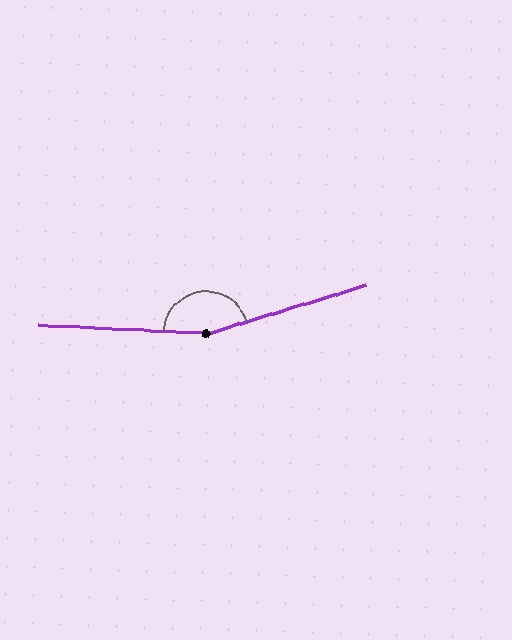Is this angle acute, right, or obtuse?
It is obtuse.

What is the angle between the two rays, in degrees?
Approximately 160 degrees.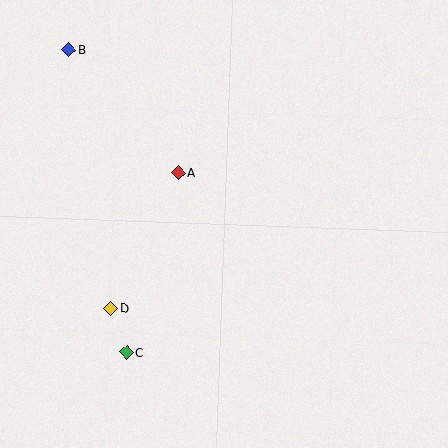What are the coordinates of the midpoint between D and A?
The midpoint between D and A is at (144, 240).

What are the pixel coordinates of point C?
Point C is at (126, 352).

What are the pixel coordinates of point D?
Point D is at (111, 308).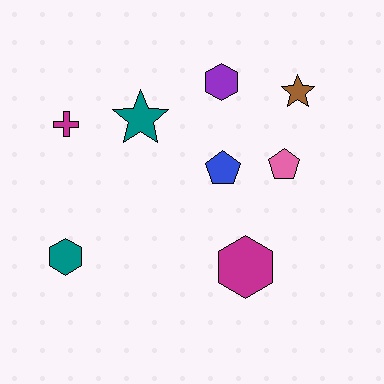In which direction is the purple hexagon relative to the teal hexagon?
The purple hexagon is above the teal hexagon.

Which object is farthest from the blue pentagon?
The teal hexagon is farthest from the blue pentagon.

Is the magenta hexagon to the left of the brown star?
Yes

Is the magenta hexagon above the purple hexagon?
No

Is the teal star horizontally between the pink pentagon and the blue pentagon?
No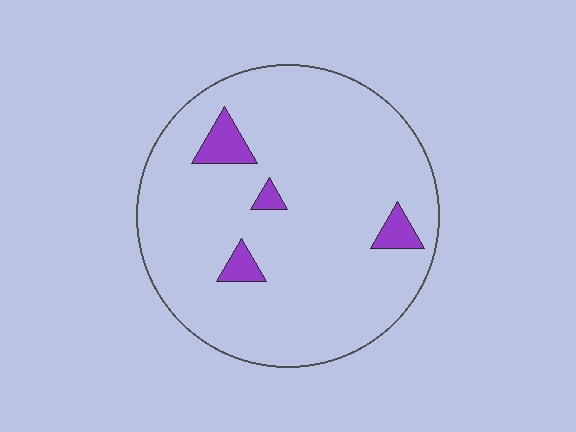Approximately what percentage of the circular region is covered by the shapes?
Approximately 5%.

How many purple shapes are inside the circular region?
4.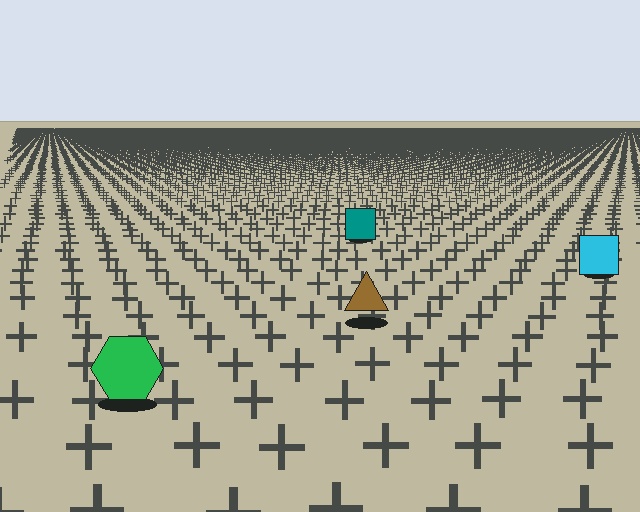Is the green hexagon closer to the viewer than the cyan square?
Yes. The green hexagon is closer — you can tell from the texture gradient: the ground texture is coarser near it.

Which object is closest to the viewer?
The green hexagon is closest. The texture marks near it are larger and more spread out.